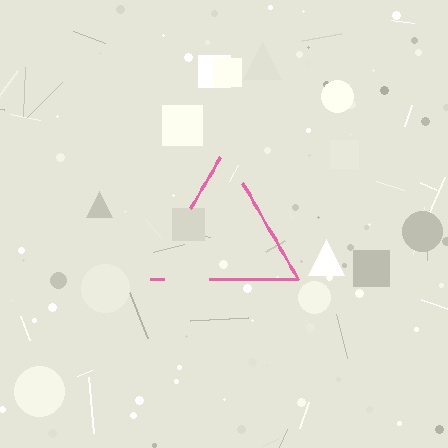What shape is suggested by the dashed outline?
The dashed outline suggests a triangle.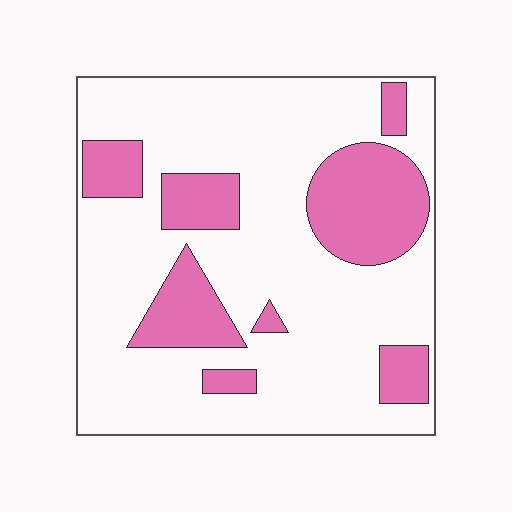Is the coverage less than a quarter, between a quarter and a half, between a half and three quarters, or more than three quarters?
Between a quarter and a half.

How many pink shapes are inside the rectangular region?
8.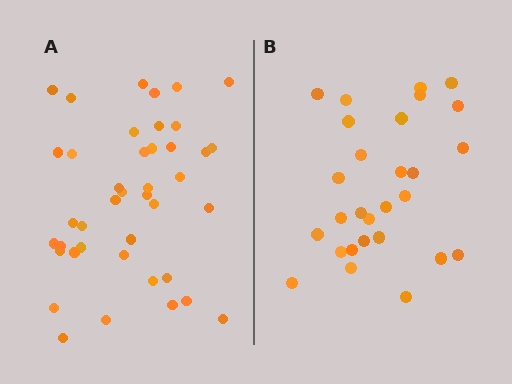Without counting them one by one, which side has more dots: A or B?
Region A (the left region) has more dots.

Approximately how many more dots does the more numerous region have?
Region A has approximately 15 more dots than region B.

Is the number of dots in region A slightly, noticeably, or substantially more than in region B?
Region A has substantially more. The ratio is roughly 1.5 to 1.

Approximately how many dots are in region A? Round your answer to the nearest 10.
About 40 dots. (The exact count is 41, which rounds to 40.)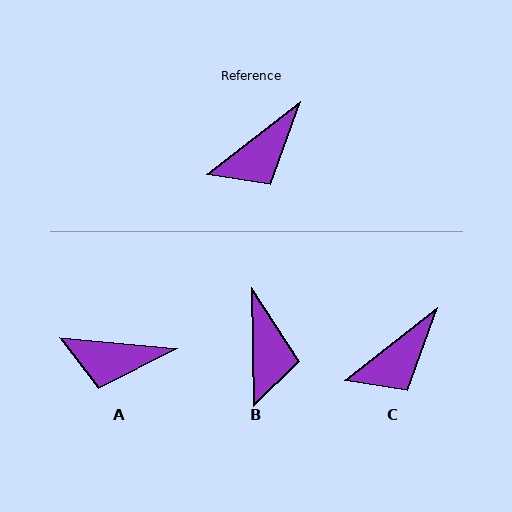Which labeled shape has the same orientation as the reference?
C.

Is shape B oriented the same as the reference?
No, it is off by about 53 degrees.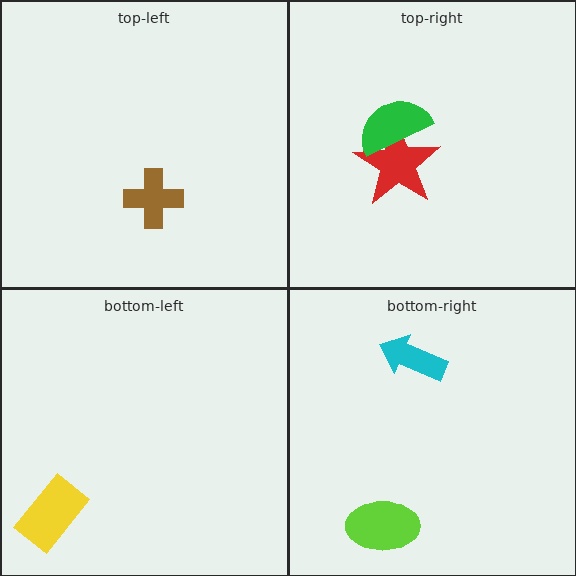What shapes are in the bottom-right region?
The lime ellipse, the cyan arrow.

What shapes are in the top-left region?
The brown cross.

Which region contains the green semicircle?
The top-right region.